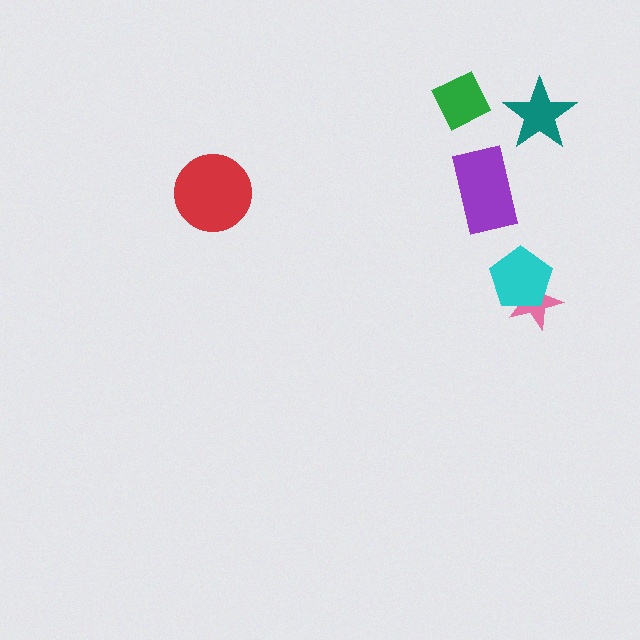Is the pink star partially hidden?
Yes, it is partially covered by another shape.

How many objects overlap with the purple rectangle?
0 objects overlap with the purple rectangle.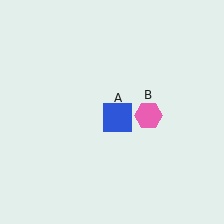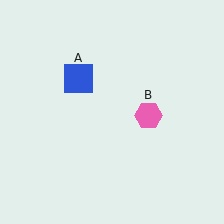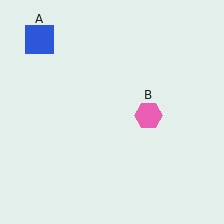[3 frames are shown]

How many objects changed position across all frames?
1 object changed position: blue square (object A).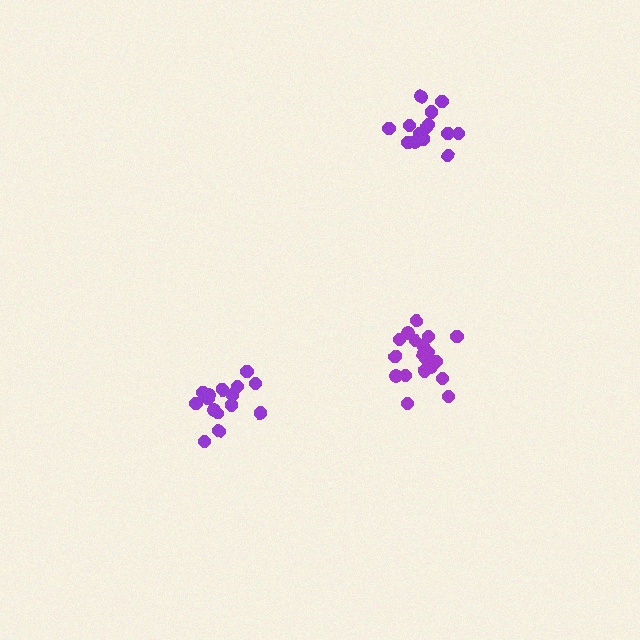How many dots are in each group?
Group 1: 19 dots, Group 2: 14 dots, Group 3: 15 dots (48 total).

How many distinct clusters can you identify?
There are 3 distinct clusters.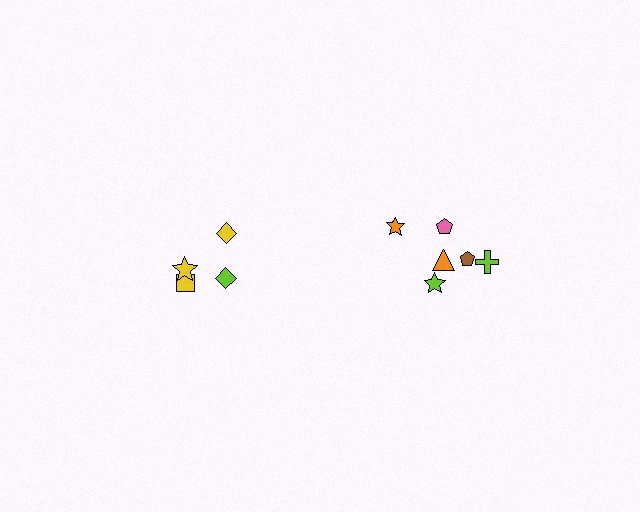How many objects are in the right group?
There are 6 objects.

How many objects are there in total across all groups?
There are 10 objects.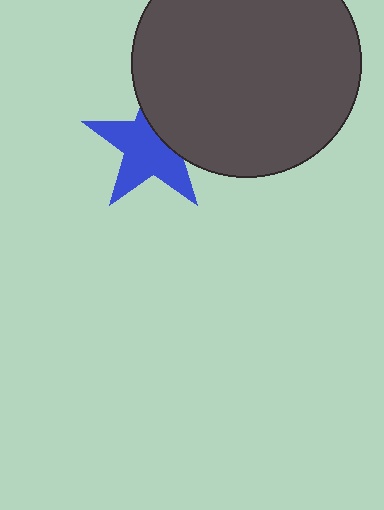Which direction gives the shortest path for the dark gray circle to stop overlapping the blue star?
Moving toward the upper-right gives the shortest separation.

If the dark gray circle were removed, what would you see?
You would see the complete blue star.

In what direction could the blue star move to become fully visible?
The blue star could move toward the lower-left. That would shift it out from behind the dark gray circle entirely.